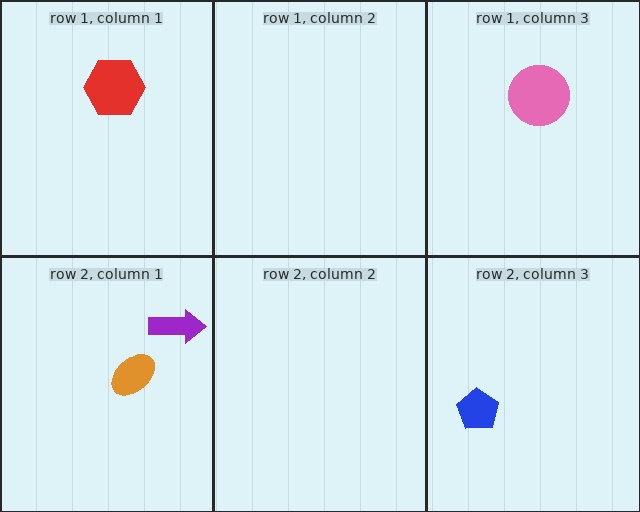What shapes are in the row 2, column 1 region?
The purple arrow, the orange ellipse.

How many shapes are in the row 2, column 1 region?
2.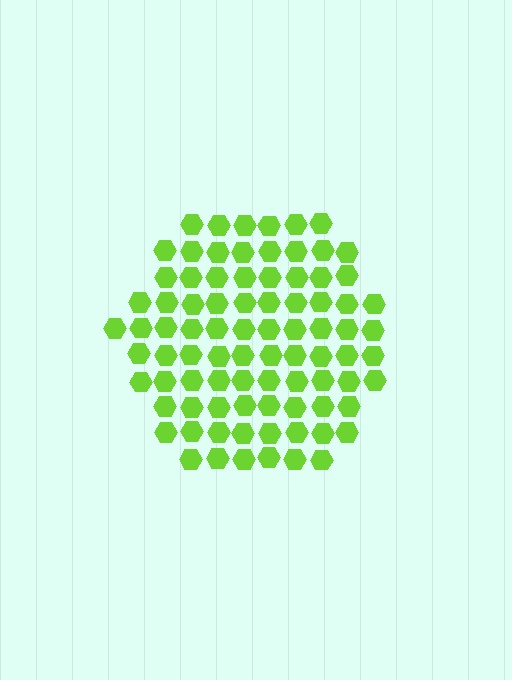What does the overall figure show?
The overall figure shows a hexagon.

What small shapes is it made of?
It is made of small hexagons.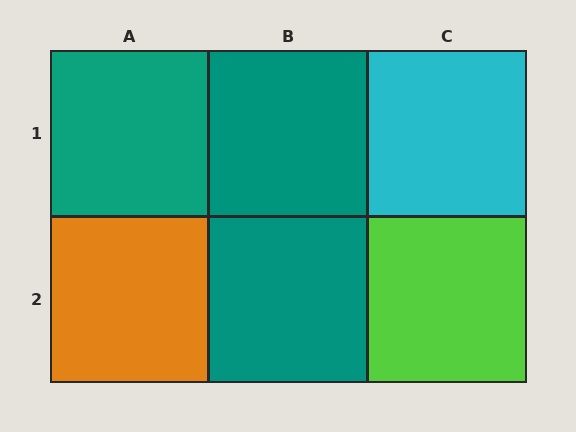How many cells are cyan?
1 cell is cyan.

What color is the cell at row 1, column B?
Teal.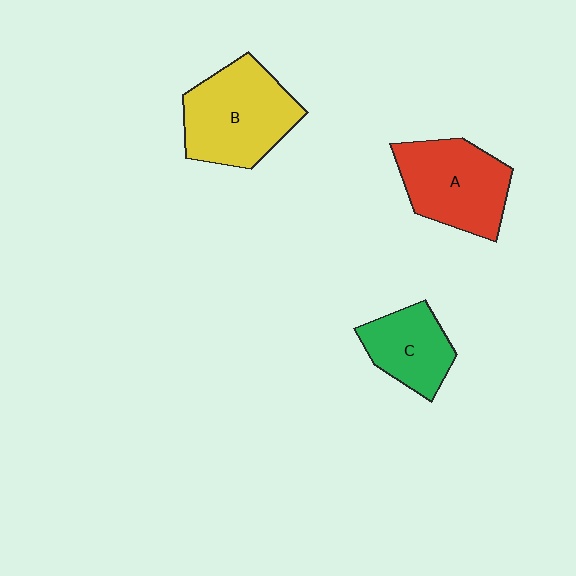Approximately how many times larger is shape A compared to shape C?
Approximately 1.5 times.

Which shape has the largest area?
Shape B (yellow).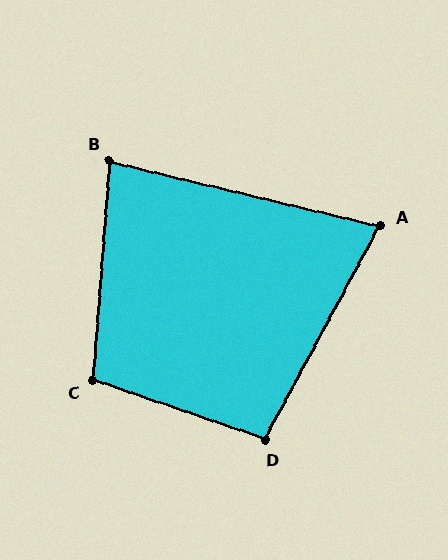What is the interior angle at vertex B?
Approximately 81 degrees (acute).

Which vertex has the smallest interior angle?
A, at approximately 75 degrees.